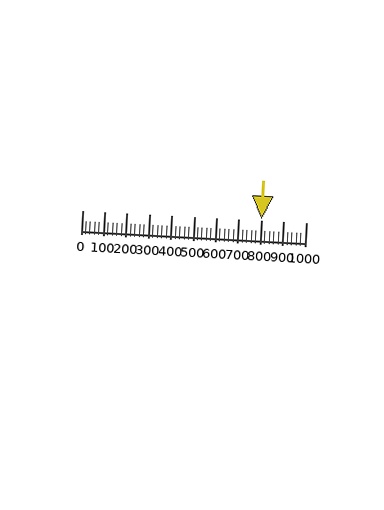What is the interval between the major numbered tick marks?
The major tick marks are spaced 100 units apart.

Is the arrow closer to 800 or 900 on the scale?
The arrow is closer to 800.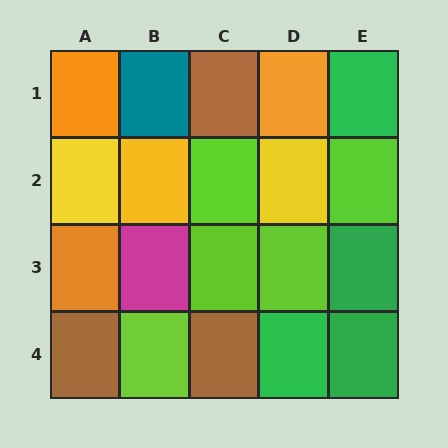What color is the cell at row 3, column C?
Lime.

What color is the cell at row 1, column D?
Orange.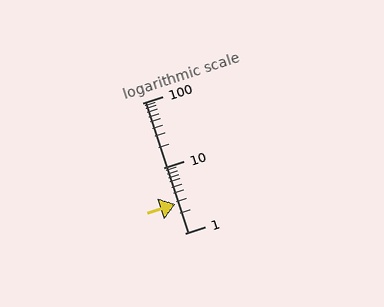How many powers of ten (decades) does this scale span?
The scale spans 2 decades, from 1 to 100.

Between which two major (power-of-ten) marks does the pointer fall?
The pointer is between 1 and 10.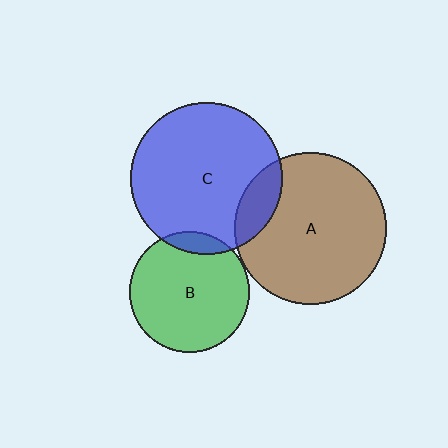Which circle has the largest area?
Circle A (brown).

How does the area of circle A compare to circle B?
Approximately 1.6 times.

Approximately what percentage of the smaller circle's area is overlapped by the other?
Approximately 15%.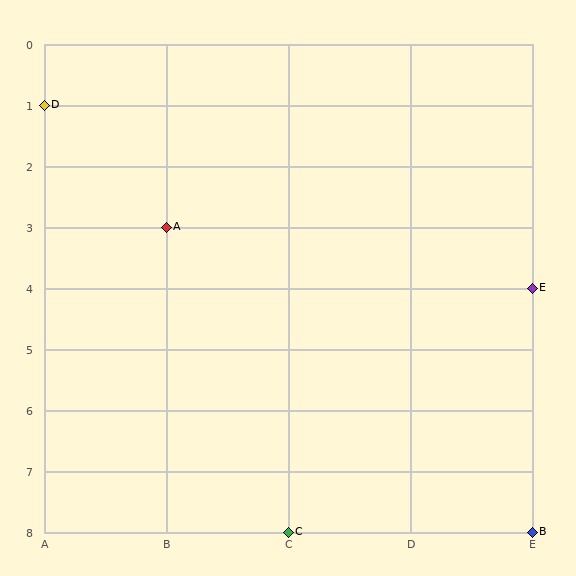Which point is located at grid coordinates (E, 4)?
Point E is at (E, 4).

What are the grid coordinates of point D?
Point D is at grid coordinates (A, 1).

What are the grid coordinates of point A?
Point A is at grid coordinates (B, 3).